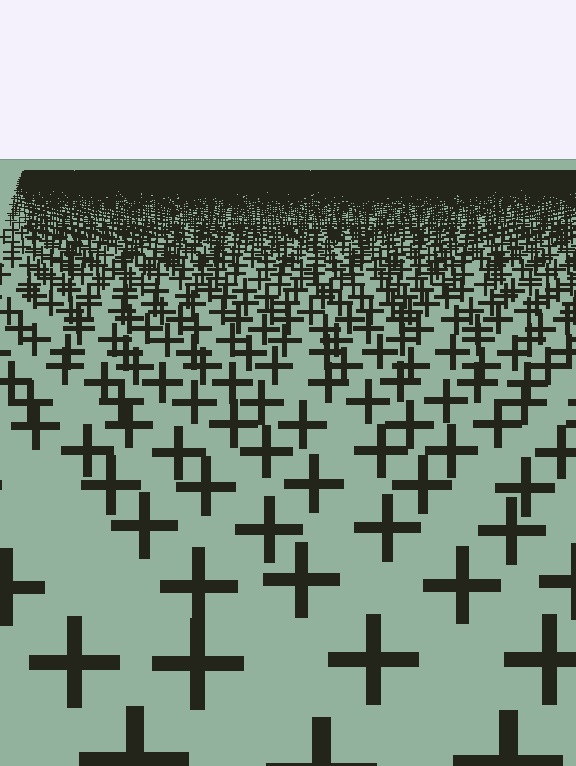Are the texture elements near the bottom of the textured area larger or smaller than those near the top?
Larger. Near the bottom, elements are closer to the viewer and appear at a bigger on-screen size.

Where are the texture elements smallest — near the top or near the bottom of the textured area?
Near the top.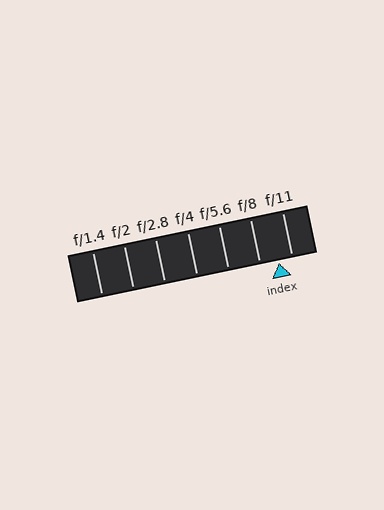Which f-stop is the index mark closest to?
The index mark is closest to f/11.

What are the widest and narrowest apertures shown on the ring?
The widest aperture shown is f/1.4 and the narrowest is f/11.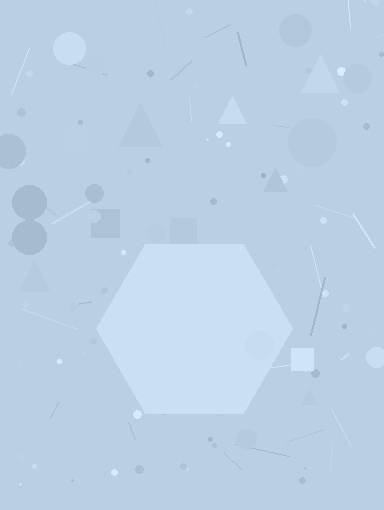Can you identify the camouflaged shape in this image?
The camouflaged shape is a hexagon.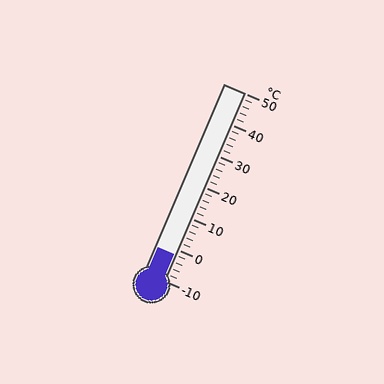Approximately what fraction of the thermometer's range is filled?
The thermometer is filled to approximately 15% of its range.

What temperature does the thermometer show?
The thermometer shows approximately -2°C.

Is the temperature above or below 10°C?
The temperature is below 10°C.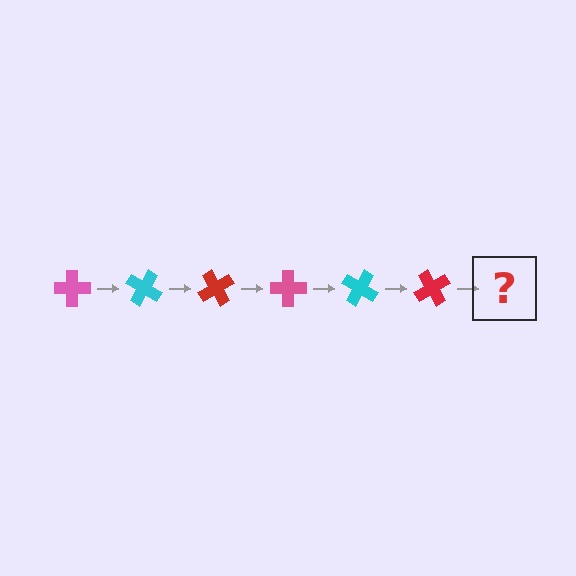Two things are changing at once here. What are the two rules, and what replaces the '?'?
The two rules are that it rotates 30 degrees each step and the color cycles through pink, cyan, and red. The '?' should be a pink cross, rotated 180 degrees from the start.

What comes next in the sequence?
The next element should be a pink cross, rotated 180 degrees from the start.